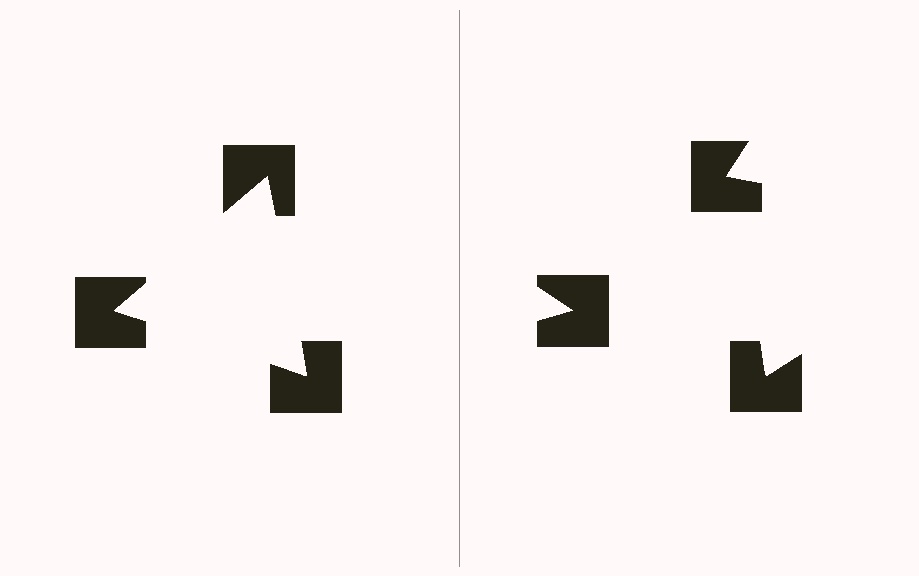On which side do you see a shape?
An illusory triangle appears on the left side. On the right side the wedge cuts are rotated, so no coherent shape forms.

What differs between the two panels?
The notched squares are positioned identically on both sides; only the wedge orientations differ. On the left they align to a triangle; on the right they are misaligned.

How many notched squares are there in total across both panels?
6 — 3 on each side.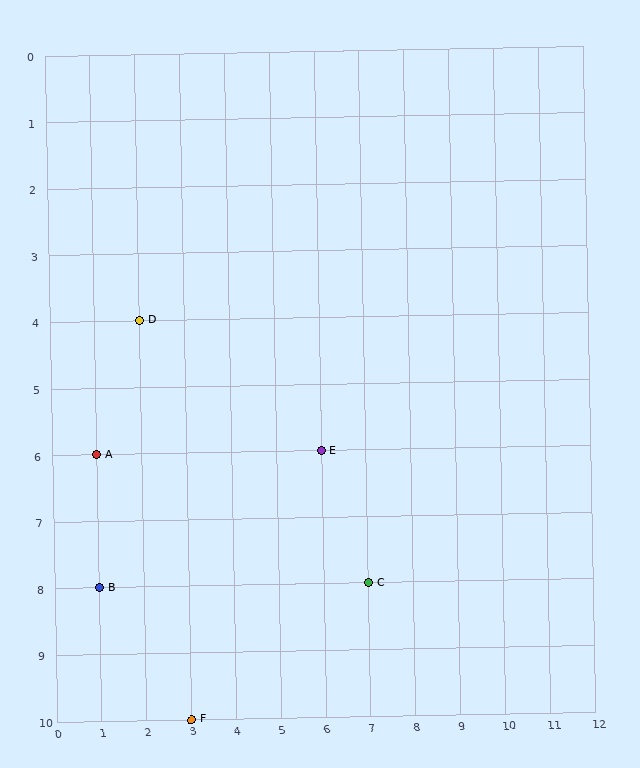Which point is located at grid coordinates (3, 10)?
Point F is at (3, 10).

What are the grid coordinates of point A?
Point A is at grid coordinates (1, 6).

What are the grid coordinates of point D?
Point D is at grid coordinates (2, 4).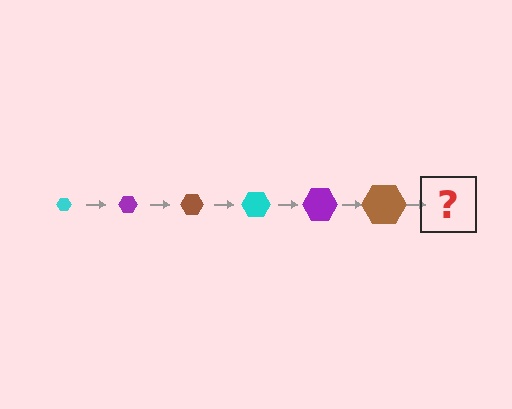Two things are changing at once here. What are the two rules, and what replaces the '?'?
The two rules are that the hexagon grows larger each step and the color cycles through cyan, purple, and brown. The '?' should be a cyan hexagon, larger than the previous one.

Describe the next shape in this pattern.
It should be a cyan hexagon, larger than the previous one.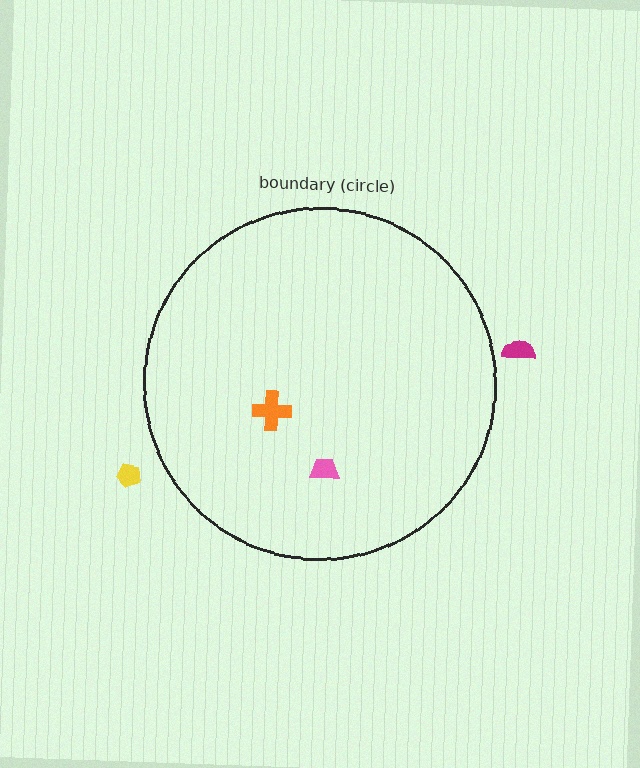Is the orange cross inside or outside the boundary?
Inside.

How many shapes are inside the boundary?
2 inside, 2 outside.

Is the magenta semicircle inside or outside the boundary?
Outside.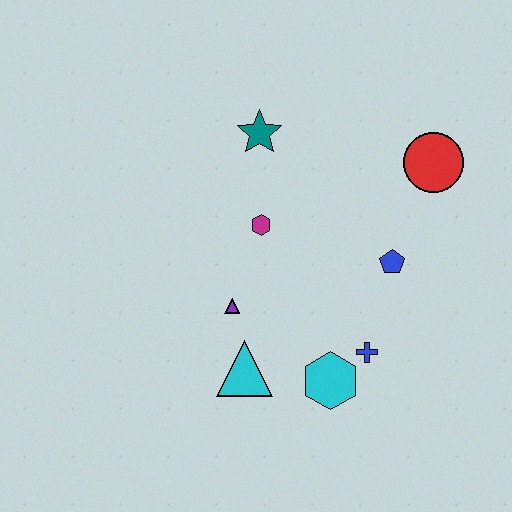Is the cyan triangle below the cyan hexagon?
No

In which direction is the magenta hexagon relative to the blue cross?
The magenta hexagon is above the blue cross.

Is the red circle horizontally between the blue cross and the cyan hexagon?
No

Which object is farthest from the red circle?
The cyan triangle is farthest from the red circle.